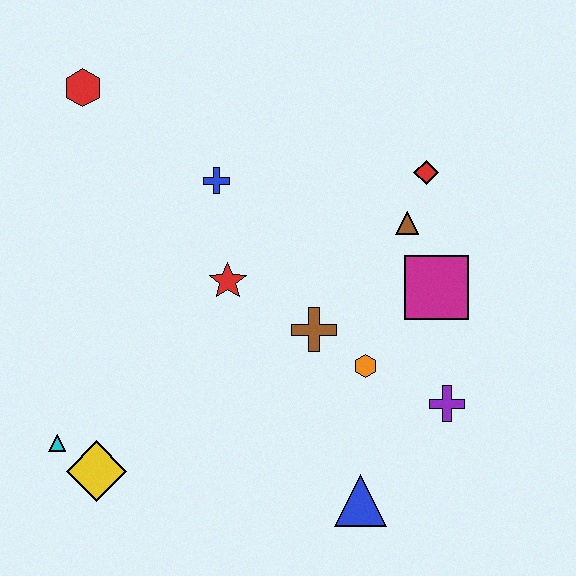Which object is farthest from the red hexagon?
The blue triangle is farthest from the red hexagon.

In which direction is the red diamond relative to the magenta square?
The red diamond is above the magenta square.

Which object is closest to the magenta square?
The brown triangle is closest to the magenta square.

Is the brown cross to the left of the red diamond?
Yes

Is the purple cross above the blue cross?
No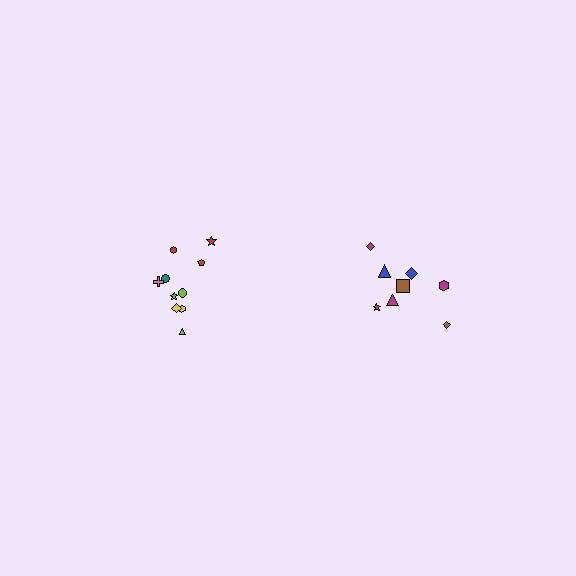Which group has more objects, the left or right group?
The left group.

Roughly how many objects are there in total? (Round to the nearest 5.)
Roughly 20 objects in total.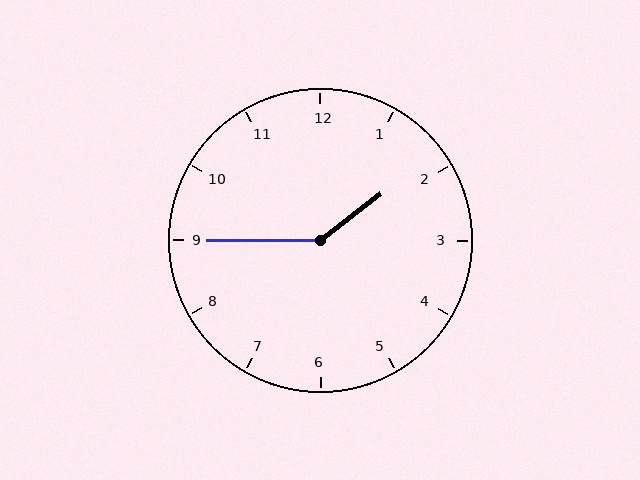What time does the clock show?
1:45.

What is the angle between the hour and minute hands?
Approximately 142 degrees.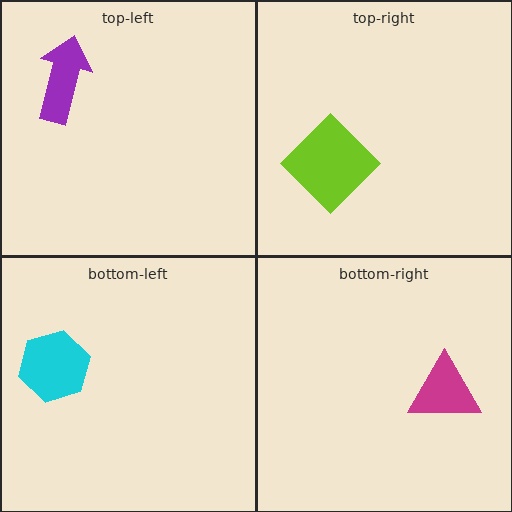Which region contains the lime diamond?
The top-right region.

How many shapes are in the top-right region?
1.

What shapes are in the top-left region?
The purple arrow.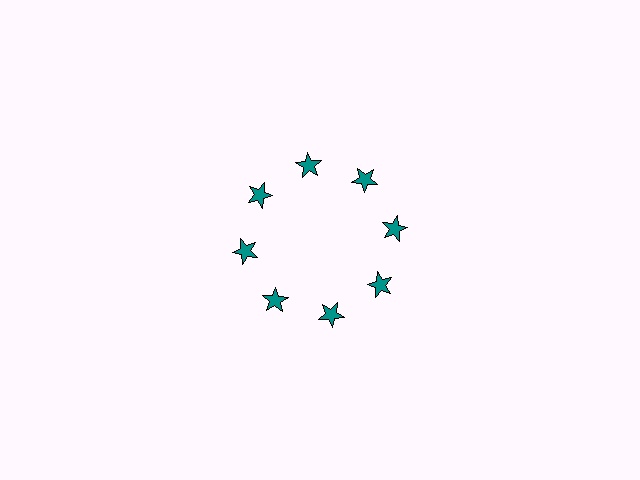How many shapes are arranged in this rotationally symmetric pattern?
There are 8 shapes, arranged in 8 groups of 1.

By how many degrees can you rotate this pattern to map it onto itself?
The pattern maps onto itself every 45 degrees of rotation.